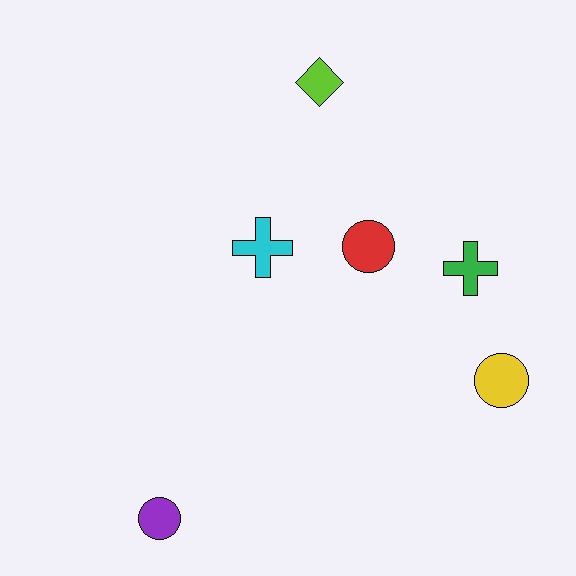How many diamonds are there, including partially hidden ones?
There is 1 diamond.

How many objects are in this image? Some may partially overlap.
There are 6 objects.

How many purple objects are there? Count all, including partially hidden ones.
There is 1 purple object.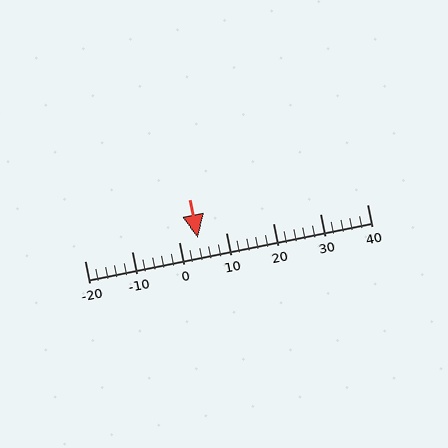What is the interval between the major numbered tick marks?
The major tick marks are spaced 10 units apart.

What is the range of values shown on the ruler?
The ruler shows values from -20 to 40.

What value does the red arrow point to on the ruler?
The red arrow points to approximately 4.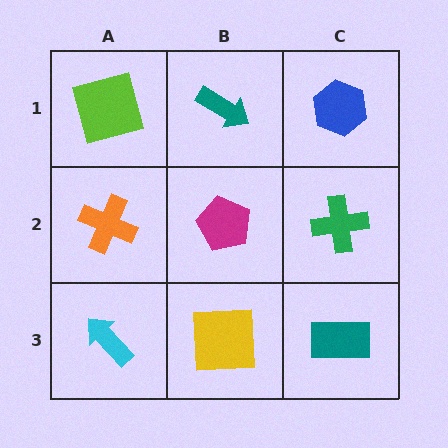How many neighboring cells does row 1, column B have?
3.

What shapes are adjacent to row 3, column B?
A magenta pentagon (row 2, column B), a cyan arrow (row 3, column A), a teal rectangle (row 3, column C).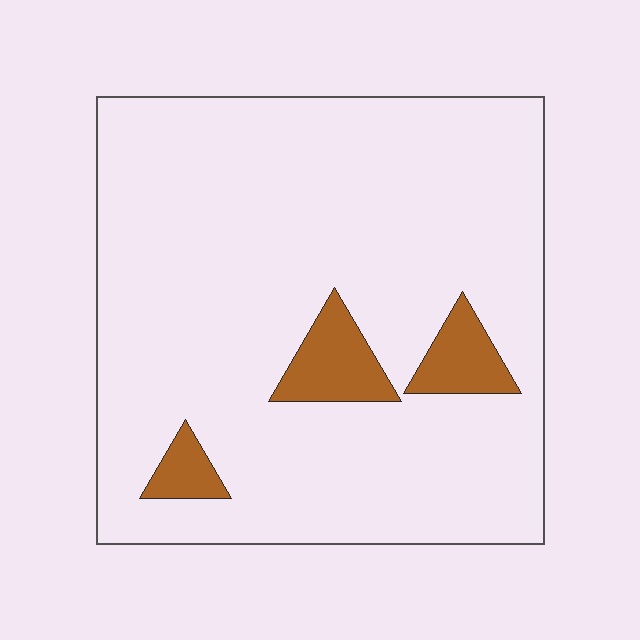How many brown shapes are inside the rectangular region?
3.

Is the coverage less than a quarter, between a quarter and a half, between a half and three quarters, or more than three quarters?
Less than a quarter.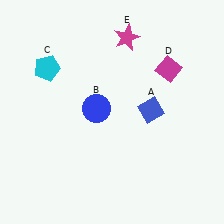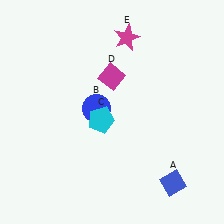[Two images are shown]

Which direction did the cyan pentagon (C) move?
The cyan pentagon (C) moved right.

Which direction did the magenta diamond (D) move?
The magenta diamond (D) moved left.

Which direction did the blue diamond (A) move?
The blue diamond (A) moved down.